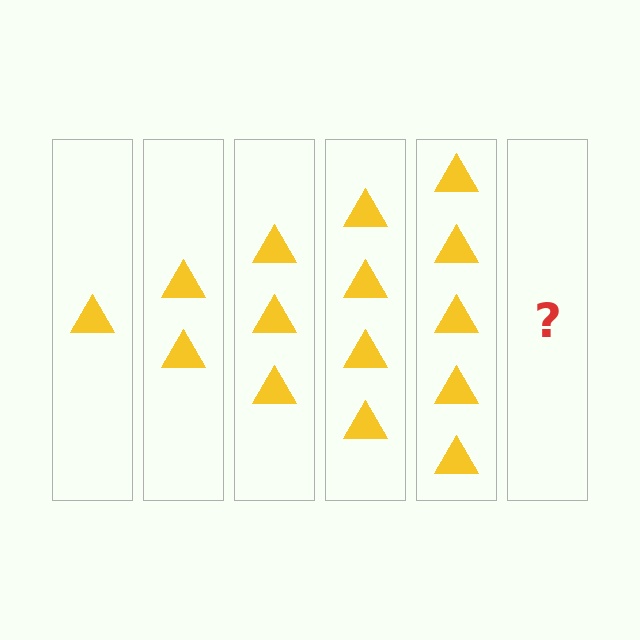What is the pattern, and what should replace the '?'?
The pattern is that each step adds one more triangle. The '?' should be 6 triangles.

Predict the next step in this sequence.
The next step is 6 triangles.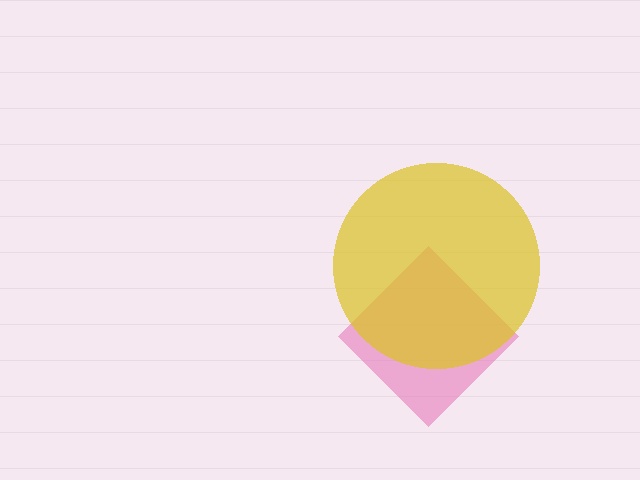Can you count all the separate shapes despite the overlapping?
Yes, there are 2 separate shapes.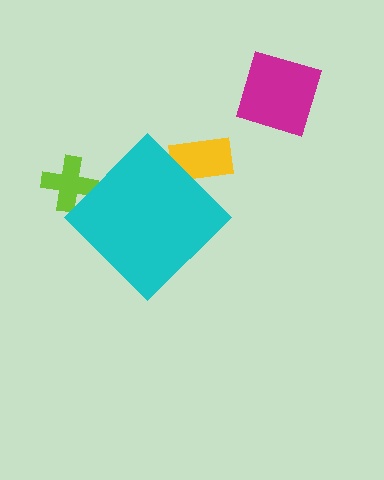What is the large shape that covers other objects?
A cyan diamond.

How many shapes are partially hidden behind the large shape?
2 shapes are partially hidden.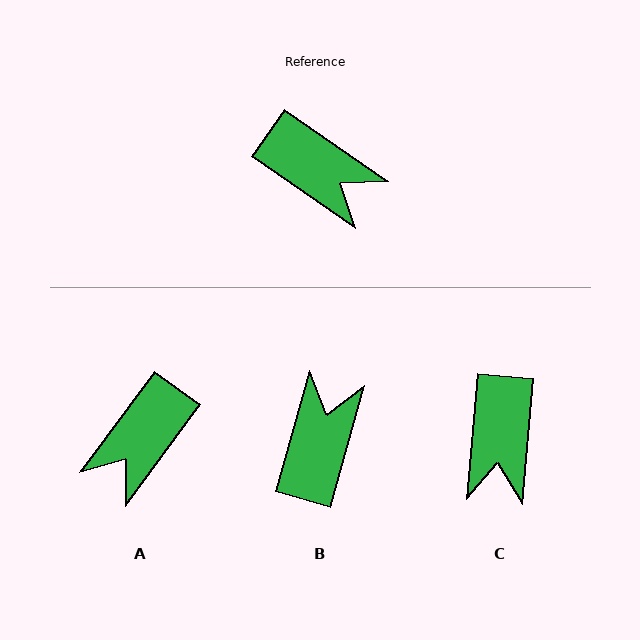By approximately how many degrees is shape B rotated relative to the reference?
Approximately 109 degrees counter-clockwise.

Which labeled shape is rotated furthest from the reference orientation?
B, about 109 degrees away.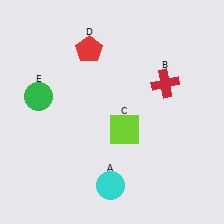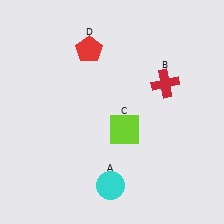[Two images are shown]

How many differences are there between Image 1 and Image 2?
There is 1 difference between the two images.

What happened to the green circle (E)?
The green circle (E) was removed in Image 2. It was in the top-left area of Image 1.